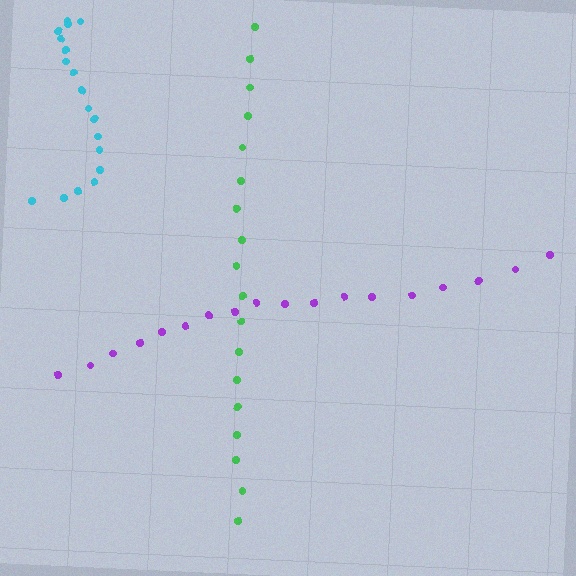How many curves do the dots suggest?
There are 3 distinct paths.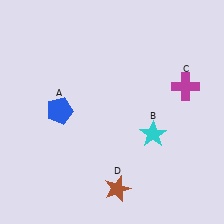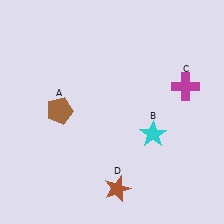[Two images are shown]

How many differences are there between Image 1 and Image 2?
There is 1 difference between the two images.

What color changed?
The pentagon (A) changed from blue in Image 1 to brown in Image 2.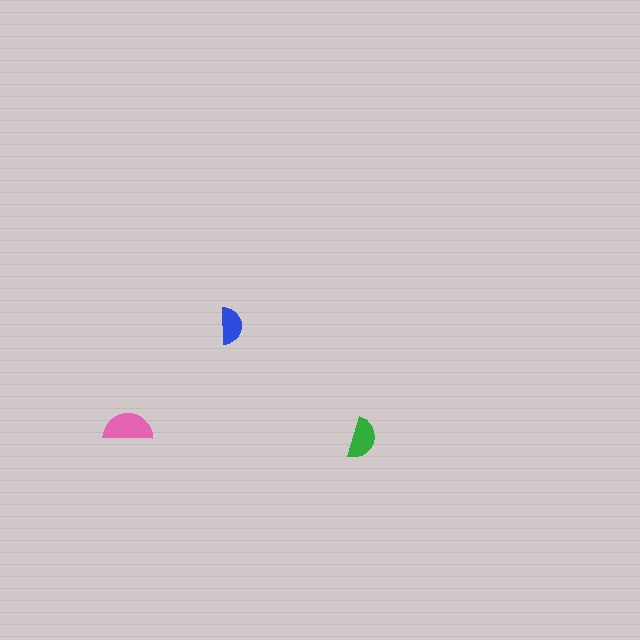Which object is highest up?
The blue semicircle is topmost.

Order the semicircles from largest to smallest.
the pink one, the green one, the blue one.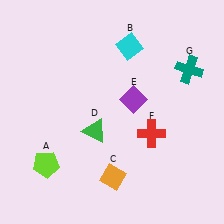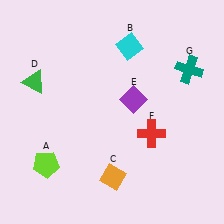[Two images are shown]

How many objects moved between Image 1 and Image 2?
1 object moved between the two images.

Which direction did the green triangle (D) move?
The green triangle (D) moved left.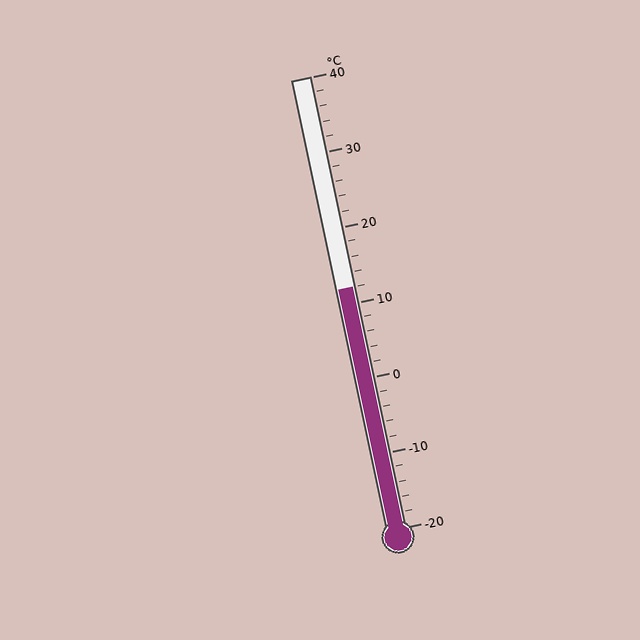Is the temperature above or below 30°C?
The temperature is below 30°C.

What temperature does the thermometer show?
The thermometer shows approximately 12°C.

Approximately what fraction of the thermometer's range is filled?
The thermometer is filled to approximately 55% of its range.